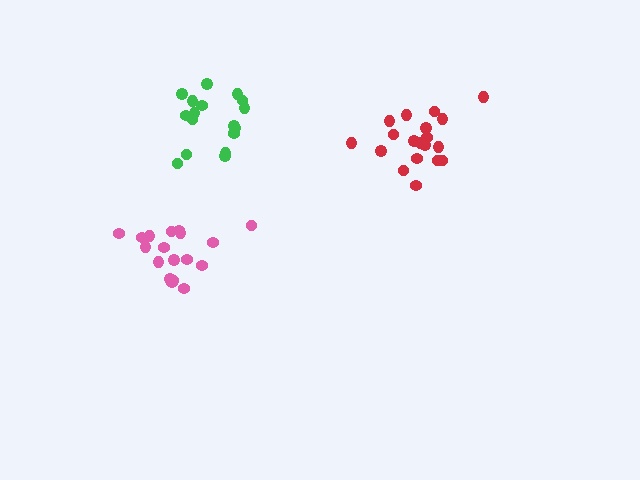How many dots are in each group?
Group 1: 17 dots, Group 2: 18 dots, Group 3: 19 dots (54 total).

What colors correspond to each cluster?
The clusters are colored: green, pink, red.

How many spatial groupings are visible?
There are 3 spatial groupings.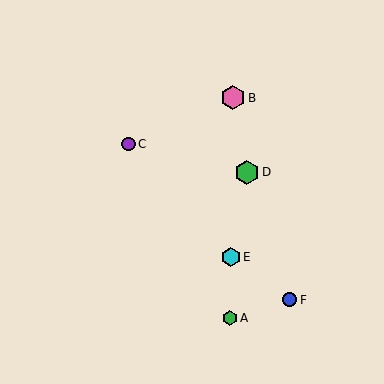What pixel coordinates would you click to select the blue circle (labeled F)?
Click at (290, 300) to select the blue circle F.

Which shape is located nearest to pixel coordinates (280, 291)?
The blue circle (labeled F) at (290, 300) is nearest to that location.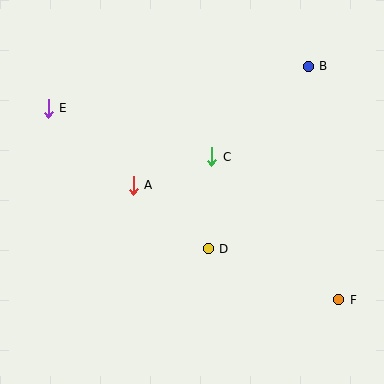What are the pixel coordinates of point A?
Point A is at (133, 185).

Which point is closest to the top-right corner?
Point B is closest to the top-right corner.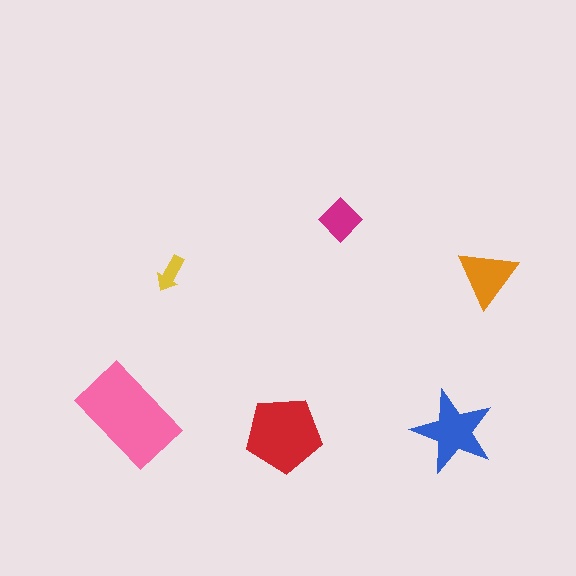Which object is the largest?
The pink rectangle.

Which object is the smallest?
The yellow arrow.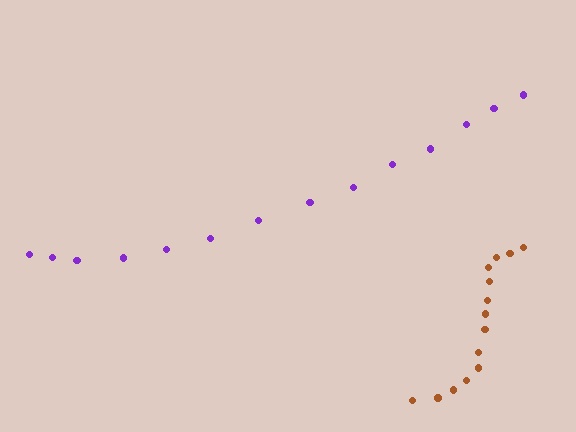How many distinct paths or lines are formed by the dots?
There are 2 distinct paths.